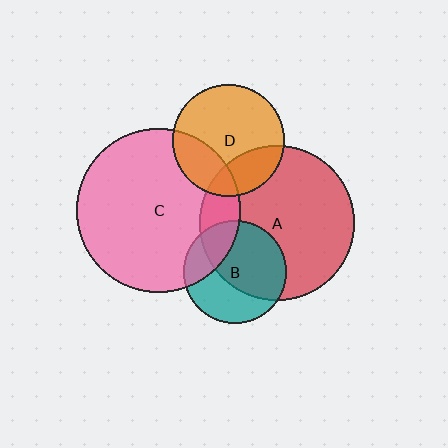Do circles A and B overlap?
Yes.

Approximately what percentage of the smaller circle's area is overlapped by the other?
Approximately 60%.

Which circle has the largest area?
Circle C (pink).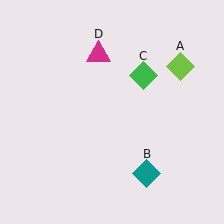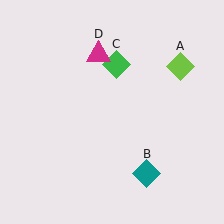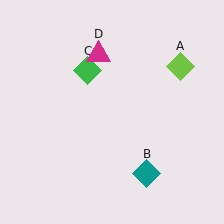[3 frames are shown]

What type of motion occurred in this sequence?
The green diamond (object C) rotated counterclockwise around the center of the scene.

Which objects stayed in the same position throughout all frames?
Lime diamond (object A) and teal diamond (object B) and magenta triangle (object D) remained stationary.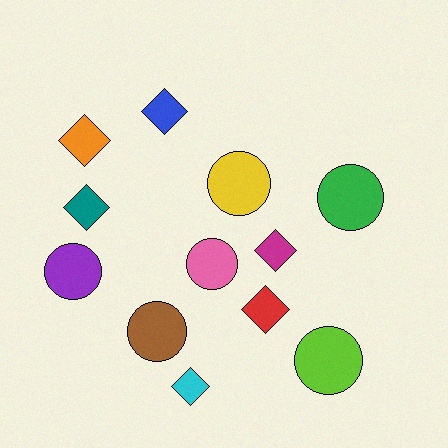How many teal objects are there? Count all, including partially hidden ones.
There is 1 teal object.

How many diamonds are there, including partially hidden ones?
There are 6 diamonds.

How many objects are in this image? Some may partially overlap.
There are 12 objects.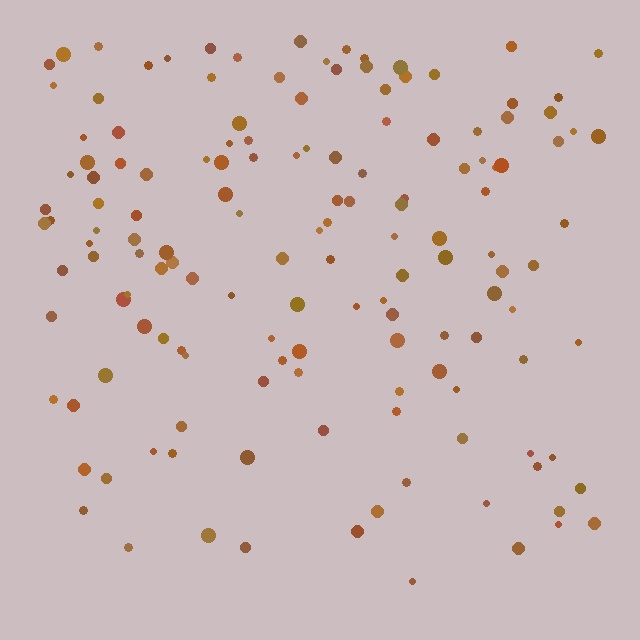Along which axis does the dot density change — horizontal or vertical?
Vertical.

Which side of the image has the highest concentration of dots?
The top.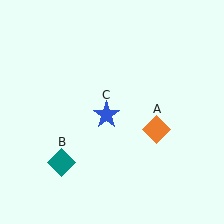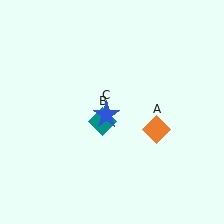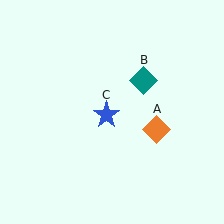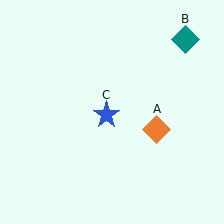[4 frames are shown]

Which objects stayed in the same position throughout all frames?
Orange diamond (object A) and blue star (object C) remained stationary.